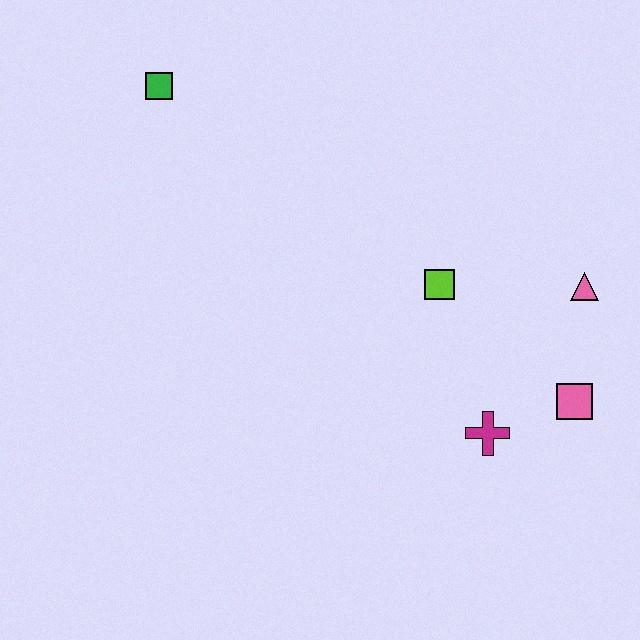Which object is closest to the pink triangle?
The pink square is closest to the pink triangle.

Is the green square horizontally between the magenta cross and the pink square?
No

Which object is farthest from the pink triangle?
The green square is farthest from the pink triangle.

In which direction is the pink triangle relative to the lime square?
The pink triangle is to the right of the lime square.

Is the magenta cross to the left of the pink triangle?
Yes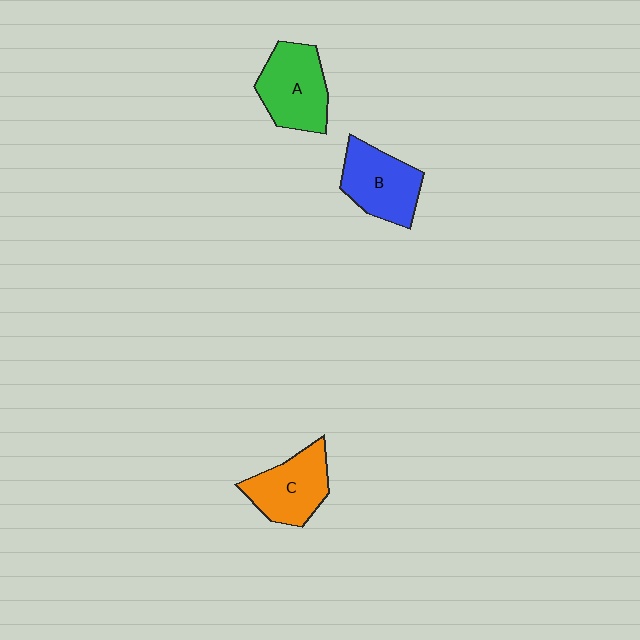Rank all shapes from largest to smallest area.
From largest to smallest: A (green), B (blue), C (orange).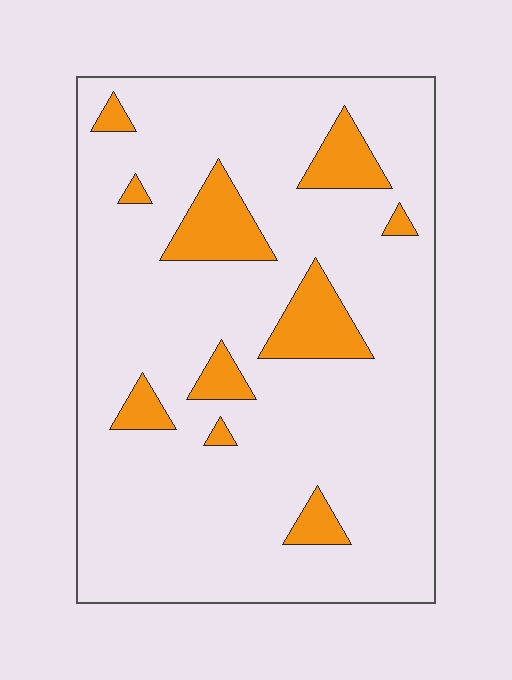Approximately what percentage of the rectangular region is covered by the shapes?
Approximately 15%.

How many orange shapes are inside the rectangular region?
10.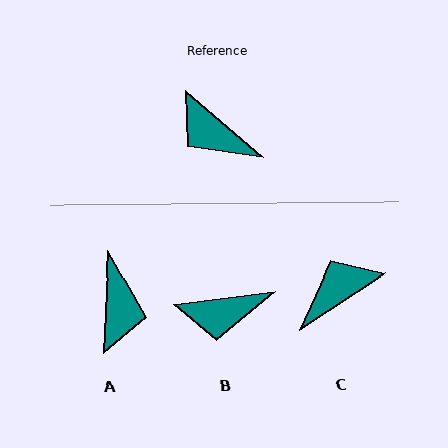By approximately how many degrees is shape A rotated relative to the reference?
Approximately 128 degrees counter-clockwise.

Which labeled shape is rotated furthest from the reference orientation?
A, about 128 degrees away.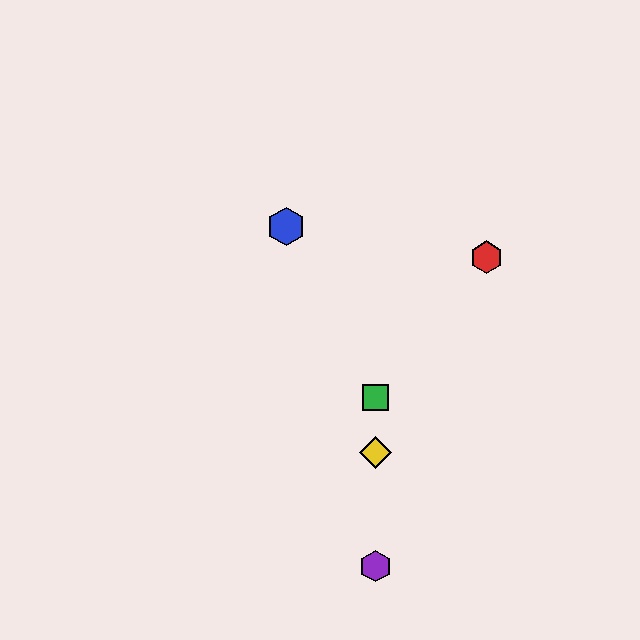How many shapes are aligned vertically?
3 shapes (the green square, the yellow diamond, the purple hexagon) are aligned vertically.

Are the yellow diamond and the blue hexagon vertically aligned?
No, the yellow diamond is at x≈376 and the blue hexagon is at x≈286.